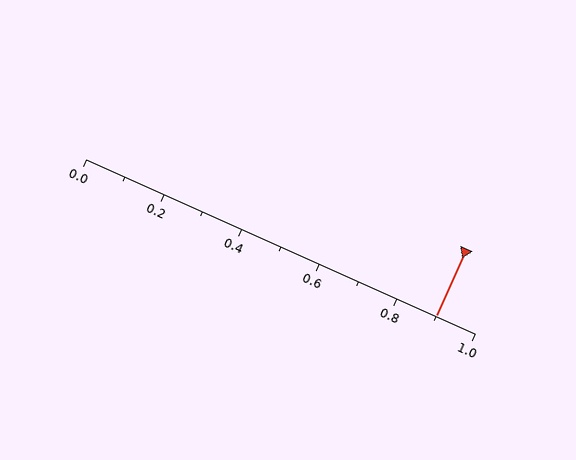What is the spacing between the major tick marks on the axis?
The major ticks are spaced 0.2 apart.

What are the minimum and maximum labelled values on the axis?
The axis runs from 0.0 to 1.0.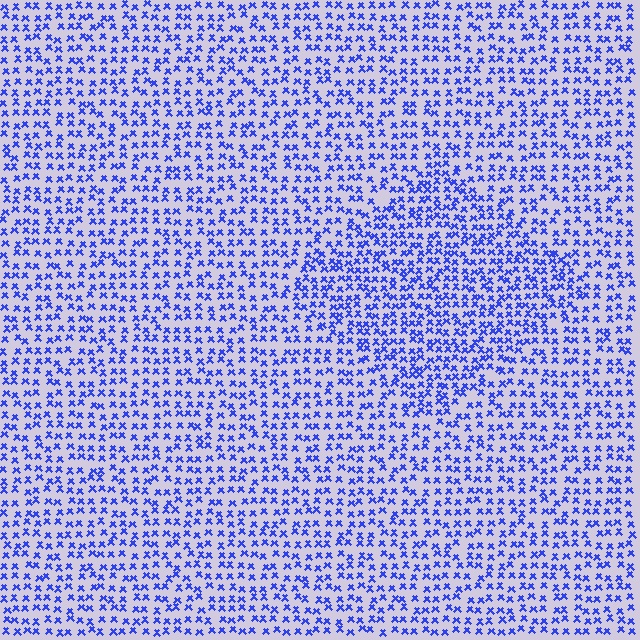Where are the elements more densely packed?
The elements are more densely packed inside the diamond boundary.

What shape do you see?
I see a diamond.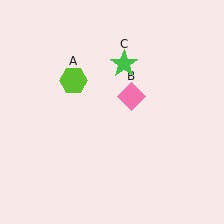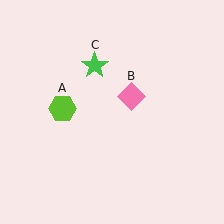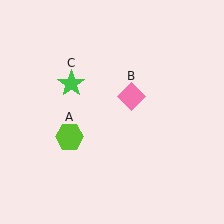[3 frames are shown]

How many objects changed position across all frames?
2 objects changed position: lime hexagon (object A), green star (object C).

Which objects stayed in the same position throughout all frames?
Pink diamond (object B) remained stationary.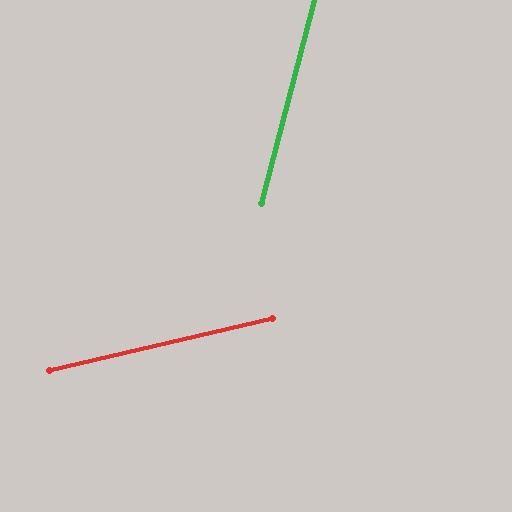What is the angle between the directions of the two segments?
Approximately 63 degrees.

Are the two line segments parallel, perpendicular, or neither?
Neither parallel nor perpendicular — they differ by about 63°.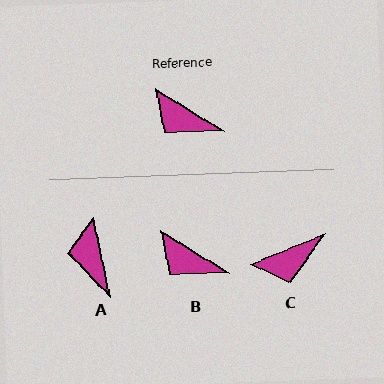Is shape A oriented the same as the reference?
No, it is off by about 47 degrees.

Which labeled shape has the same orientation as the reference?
B.